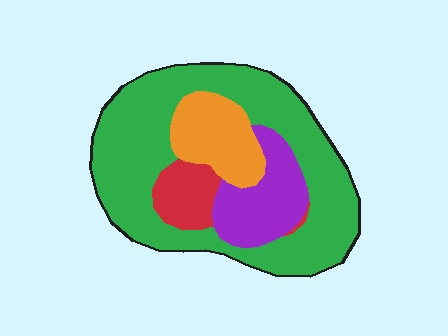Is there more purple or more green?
Green.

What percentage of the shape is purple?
Purple covers 16% of the shape.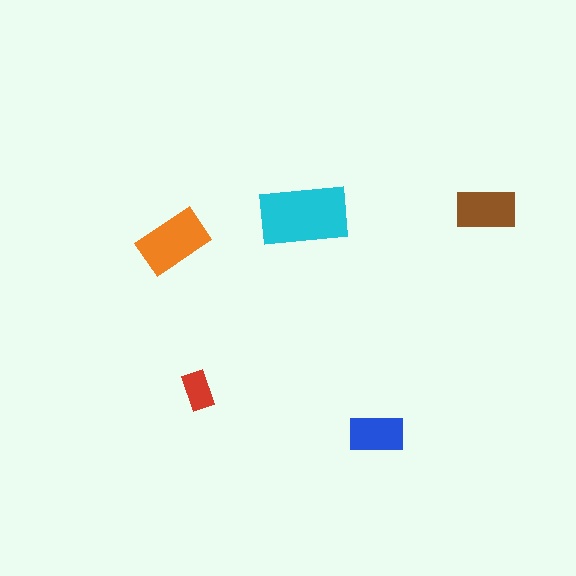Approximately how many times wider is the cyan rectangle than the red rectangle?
About 2.5 times wider.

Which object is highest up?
The brown rectangle is topmost.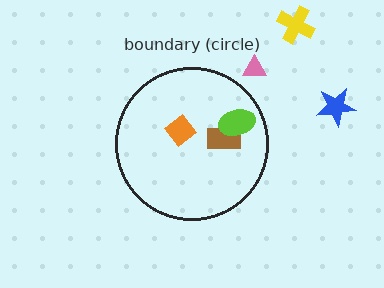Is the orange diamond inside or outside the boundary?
Inside.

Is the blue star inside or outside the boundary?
Outside.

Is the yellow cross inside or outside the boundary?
Outside.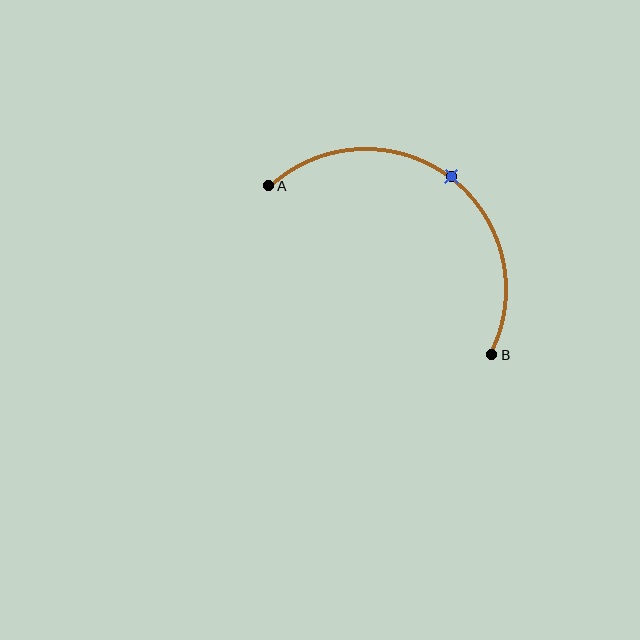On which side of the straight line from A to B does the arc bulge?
The arc bulges above and to the right of the straight line connecting A and B.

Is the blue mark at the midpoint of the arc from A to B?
Yes. The blue mark lies on the arc at equal arc-length from both A and B — it is the arc midpoint.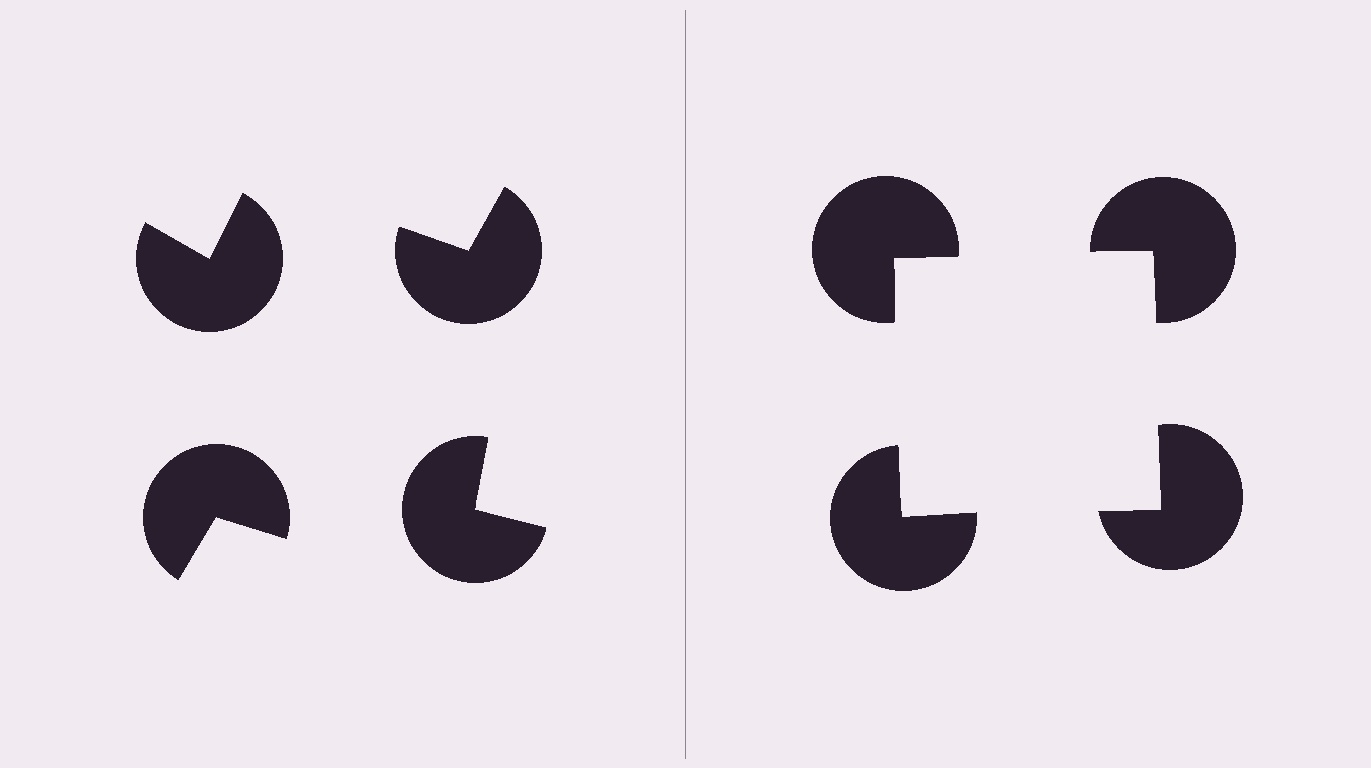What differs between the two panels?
The pac-man discs are positioned identically on both sides; only the wedge orientations differ. On the right they align to a square; on the left they are misaligned.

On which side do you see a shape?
An illusory square appears on the right side. On the left side the wedge cuts are rotated, so no coherent shape forms.